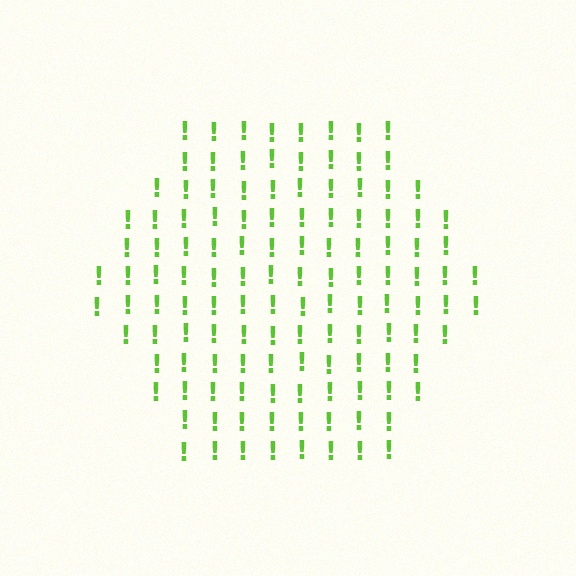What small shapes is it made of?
It is made of small exclamation marks.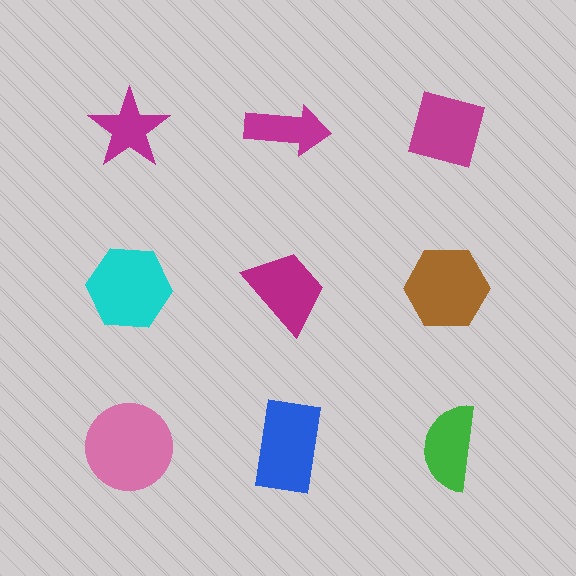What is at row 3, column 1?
A pink circle.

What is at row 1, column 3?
A magenta diamond.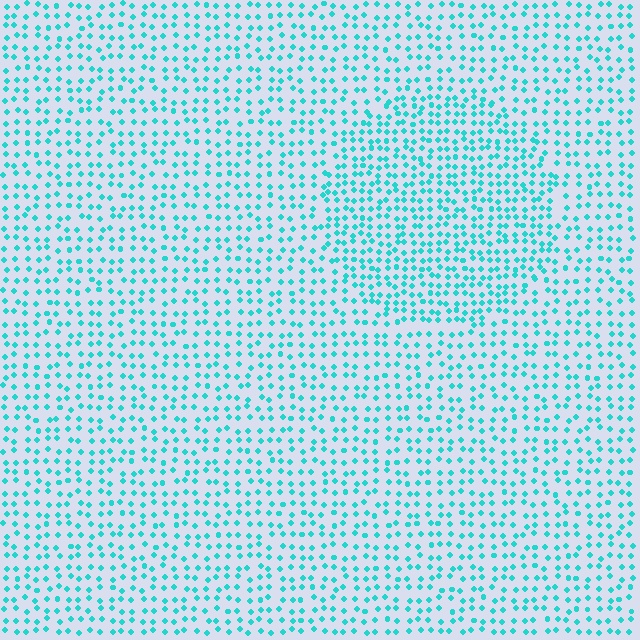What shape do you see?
I see a circle.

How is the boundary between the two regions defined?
The boundary is defined by a change in element density (approximately 1.5x ratio). All elements are the same color, size, and shape.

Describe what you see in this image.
The image contains small cyan elements arranged at two different densities. A circle-shaped region is visible where the elements are more densely packed than the surrounding area.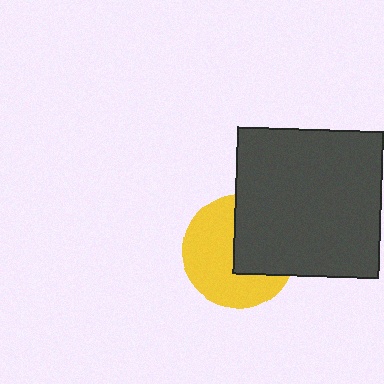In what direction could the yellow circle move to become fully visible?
The yellow circle could move left. That would shift it out from behind the dark gray square entirely.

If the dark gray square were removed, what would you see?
You would see the complete yellow circle.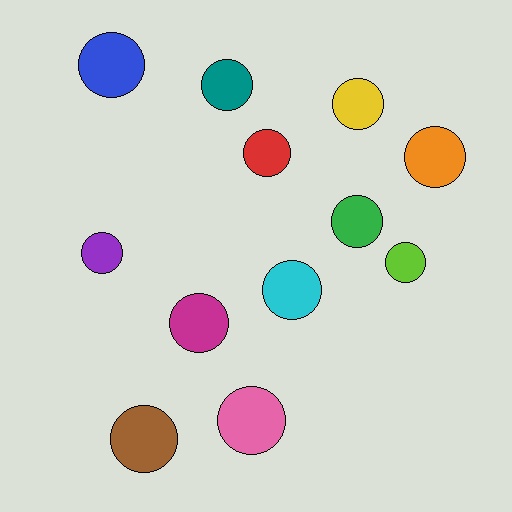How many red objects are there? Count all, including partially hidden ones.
There is 1 red object.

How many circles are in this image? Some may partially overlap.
There are 12 circles.